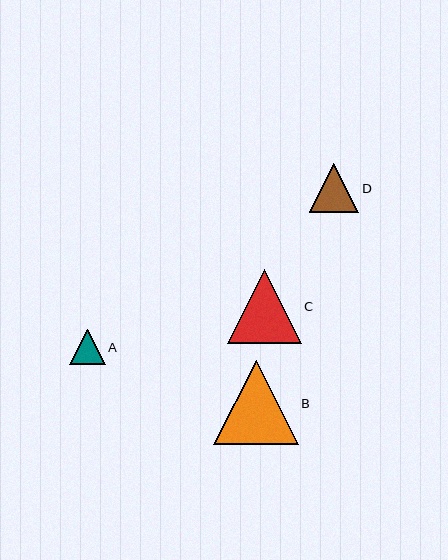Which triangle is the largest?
Triangle B is the largest with a size of approximately 84 pixels.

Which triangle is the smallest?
Triangle A is the smallest with a size of approximately 35 pixels.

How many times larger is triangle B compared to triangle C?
Triangle B is approximately 1.1 times the size of triangle C.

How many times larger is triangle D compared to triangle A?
Triangle D is approximately 1.4 times the size of triangle A.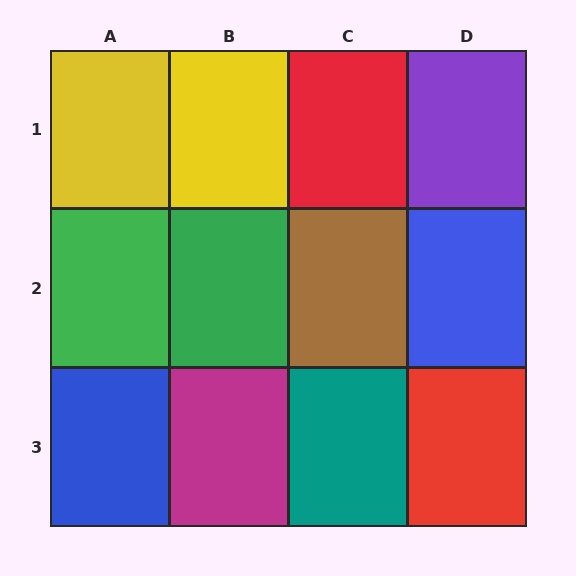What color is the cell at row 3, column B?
Magenta.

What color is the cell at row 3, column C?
Teal.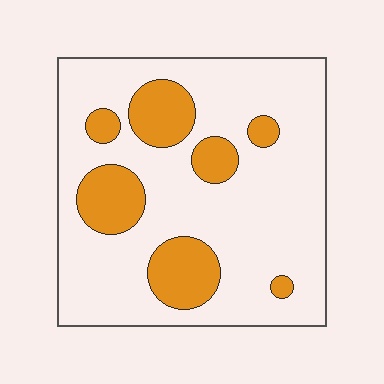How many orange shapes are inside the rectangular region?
7.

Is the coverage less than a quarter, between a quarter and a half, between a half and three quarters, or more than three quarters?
Less than a quarter.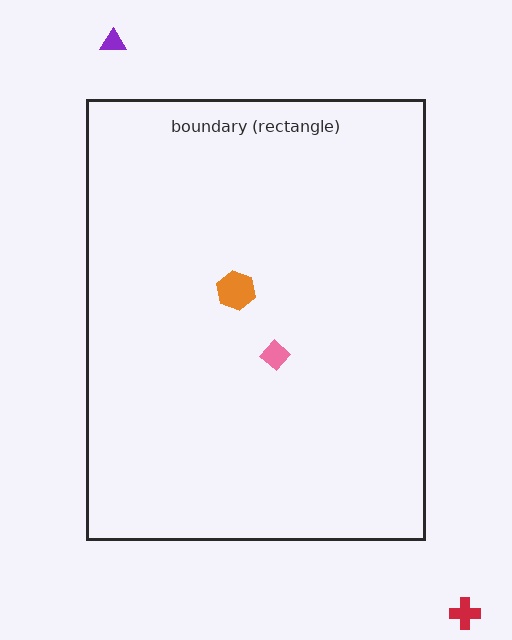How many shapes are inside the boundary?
2 inside, 2 outside.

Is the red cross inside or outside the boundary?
Outside.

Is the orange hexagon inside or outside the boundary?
Inside.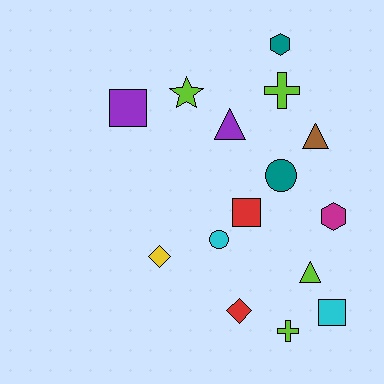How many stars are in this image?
There is 1 star.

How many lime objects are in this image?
There are 4 lime objects.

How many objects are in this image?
There are 15 objects.